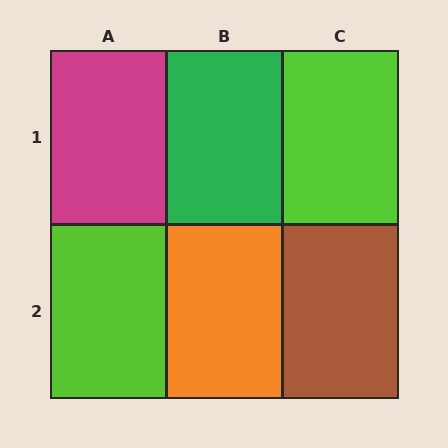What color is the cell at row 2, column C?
Brown.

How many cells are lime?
2 cells are lime.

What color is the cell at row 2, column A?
Lime.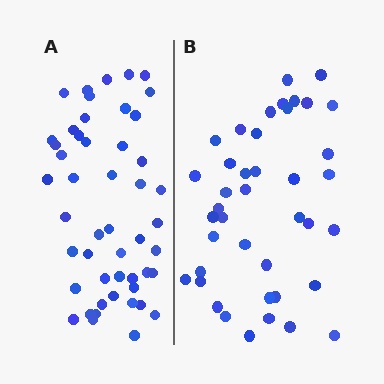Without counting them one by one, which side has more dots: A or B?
Region A (the left region) has more dots.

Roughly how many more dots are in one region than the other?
Region A has roughly 8 or so more dots than region B.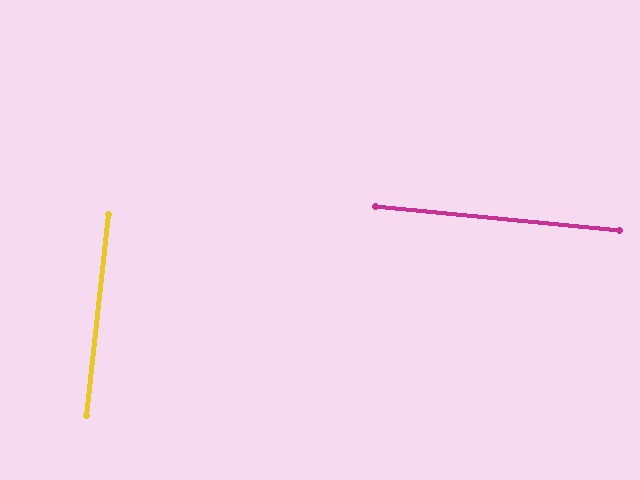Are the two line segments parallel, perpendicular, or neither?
Perpendicular — they meet at approximately 89°.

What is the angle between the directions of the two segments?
Approximately 89 degrees.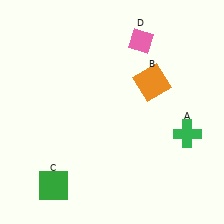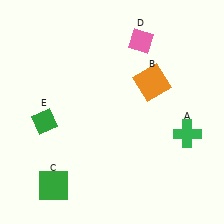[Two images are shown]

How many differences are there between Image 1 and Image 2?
There is 1 difference between the two images.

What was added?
A green diamond (E) was added in Image 2.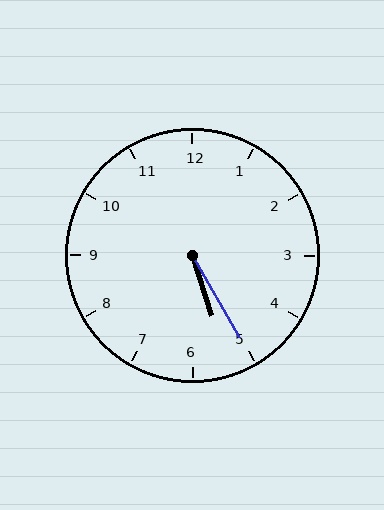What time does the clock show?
5:25.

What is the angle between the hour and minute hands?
Approximately 12 degrees.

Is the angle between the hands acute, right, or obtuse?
It is acute.